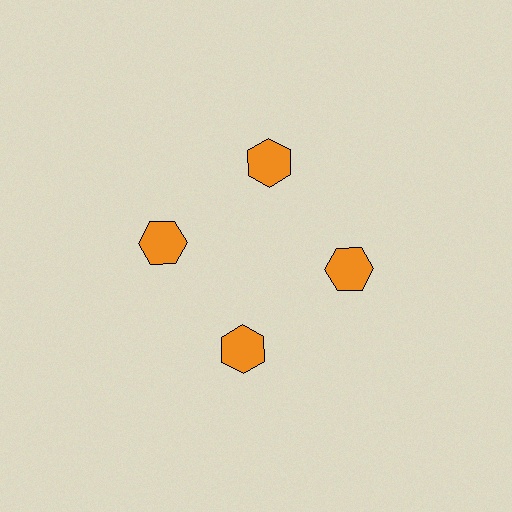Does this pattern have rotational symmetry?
Yes, this pattern has 4-fold rotational symmetry. It looks the same after rotating 90 degrees around the center.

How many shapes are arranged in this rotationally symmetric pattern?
There are 4 shapes, arranged in 4 groups of 1.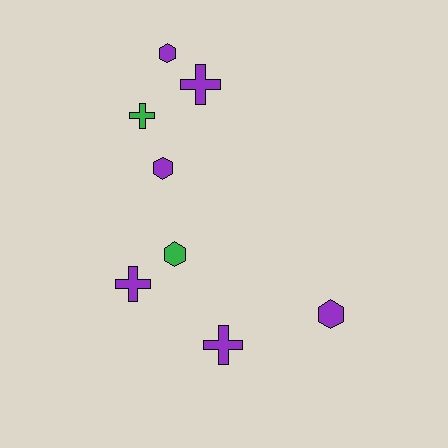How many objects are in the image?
There are 8 objects.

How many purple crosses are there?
There are 3 purple crosses.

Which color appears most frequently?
Purple, with 6 objects.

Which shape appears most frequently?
Hexagon, with 4 objects.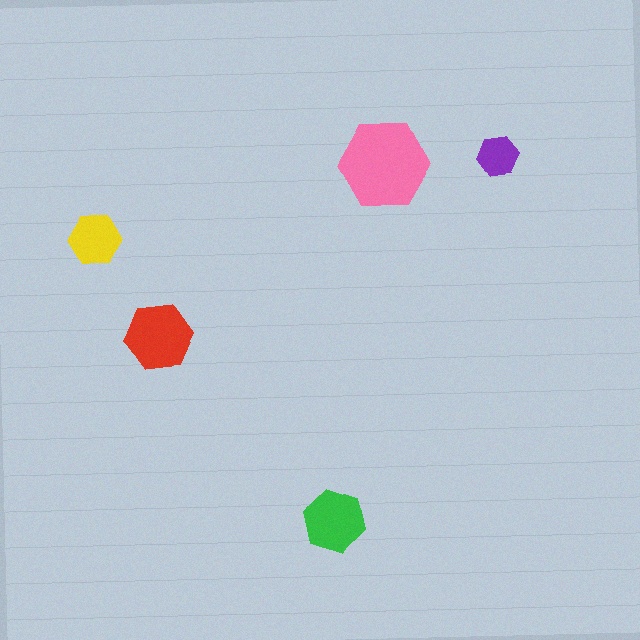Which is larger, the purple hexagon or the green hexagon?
The green one.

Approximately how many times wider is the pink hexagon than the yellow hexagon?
About 1.5 times wider.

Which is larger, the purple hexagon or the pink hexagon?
The pink one.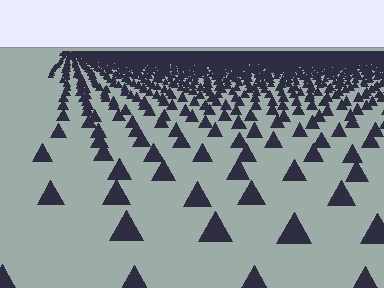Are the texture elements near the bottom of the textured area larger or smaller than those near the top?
Larger. Near the bottom, elements are closer to the viewer and appear at a bigger on-screen size.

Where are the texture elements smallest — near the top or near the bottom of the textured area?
Near the top.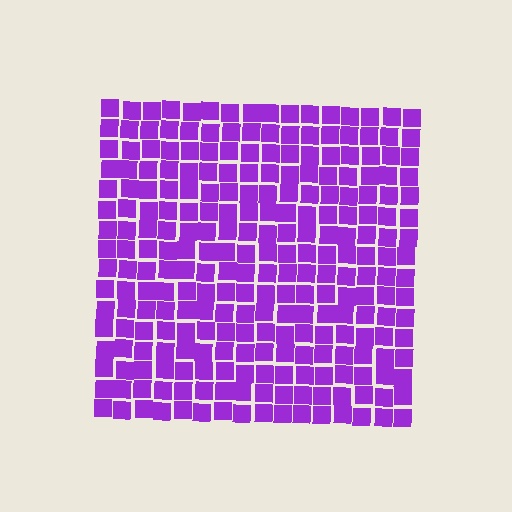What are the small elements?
The small elements are squares.